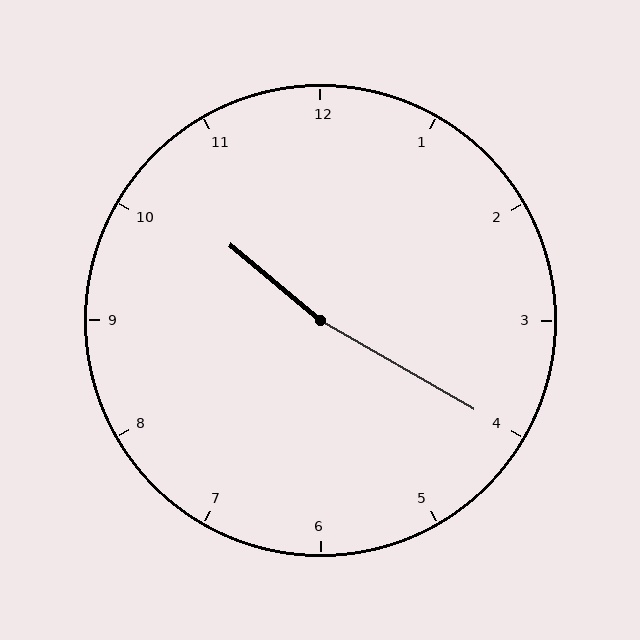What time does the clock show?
10:20.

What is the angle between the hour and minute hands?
Approximately 170 degrees.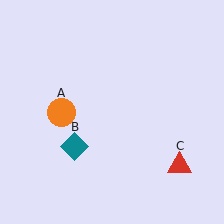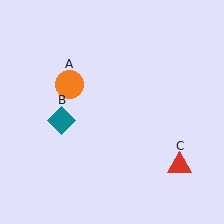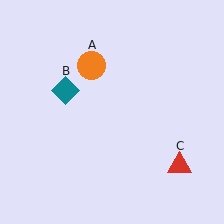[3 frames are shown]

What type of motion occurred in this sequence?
The orange circle (object A), teal diamond (object B) rotated clockwise around the center of the scene.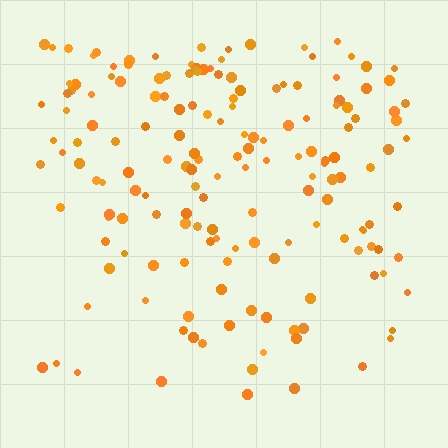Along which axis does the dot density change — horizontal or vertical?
Vertical.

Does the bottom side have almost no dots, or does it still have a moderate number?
Still a moderate number, just noticeably fewer than the top.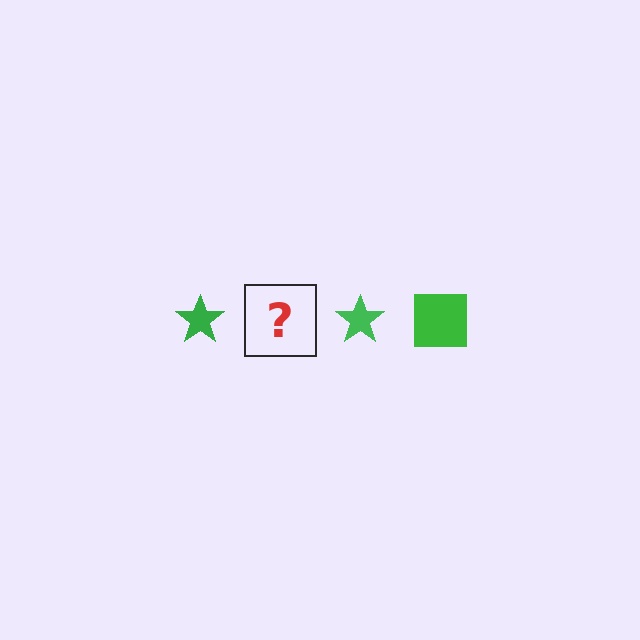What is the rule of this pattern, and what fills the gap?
The rule is that the pattern cycles through star, square shapes in green. The gap should be filled with a green square.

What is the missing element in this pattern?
The missing element is a green square.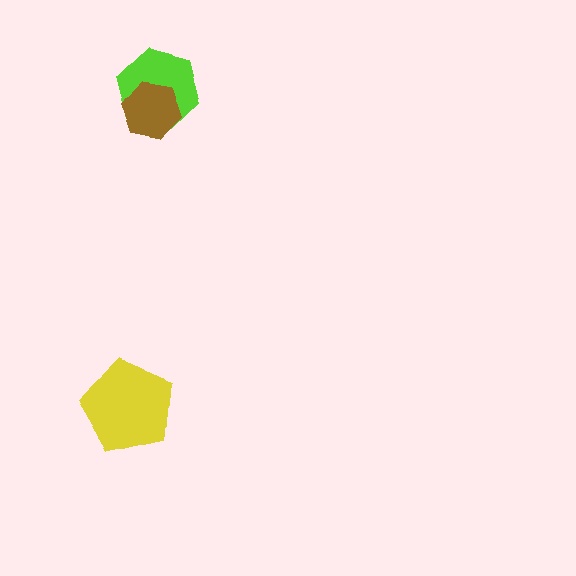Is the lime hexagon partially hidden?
Yes, it is partially covered by another shape.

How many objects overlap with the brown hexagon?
1 object overlaps with the brown hexagon.